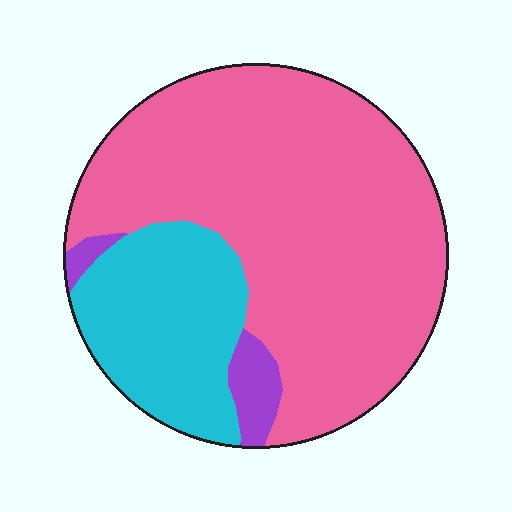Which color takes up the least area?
Purple, at roughly 5%.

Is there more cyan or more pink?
Pink.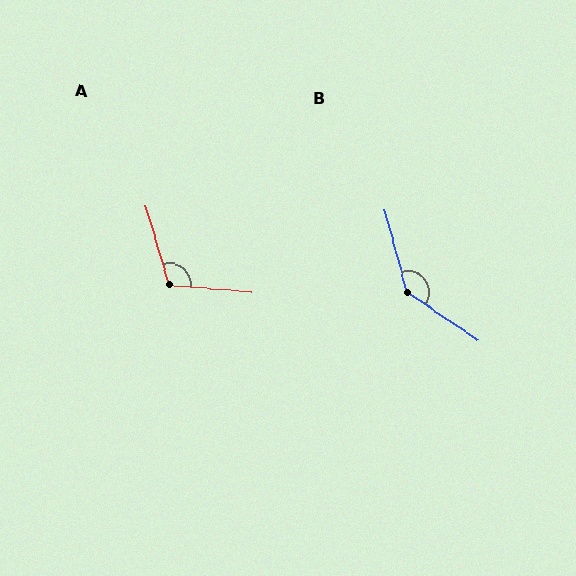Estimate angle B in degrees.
Approximately 139 degrees.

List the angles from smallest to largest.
A (112°), B (139°).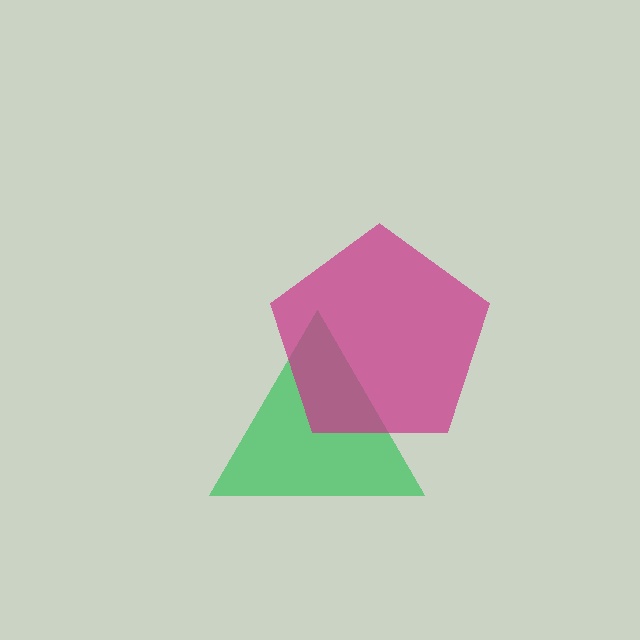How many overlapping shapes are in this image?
There are 2 overlapping shapes in the image.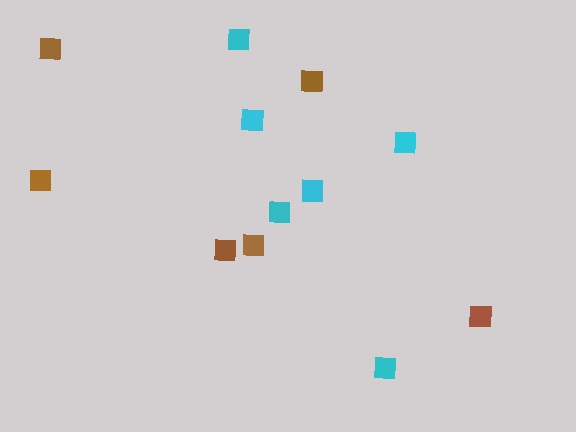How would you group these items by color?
There are 2 groups: one group of cyan squares (6) and one group of brown squares (6).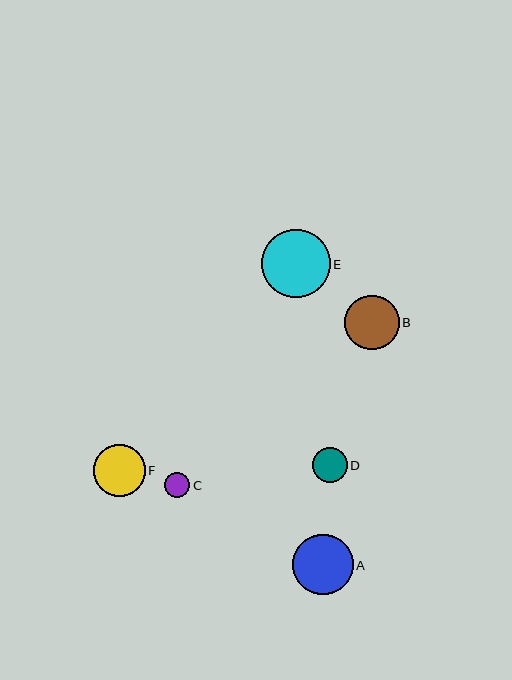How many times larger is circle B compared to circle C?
Circle B is approximately 2.2 times the size of circle C.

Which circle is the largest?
Circle E is the largest with a size of approximately 69 pixels.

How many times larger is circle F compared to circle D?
Circle F is approximately 1.5 times the size of circle D.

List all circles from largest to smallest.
From largest to smallest: E, A, B, F, D, C.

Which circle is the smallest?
Circle C is the smallest with a size of approximately 25 pixels.